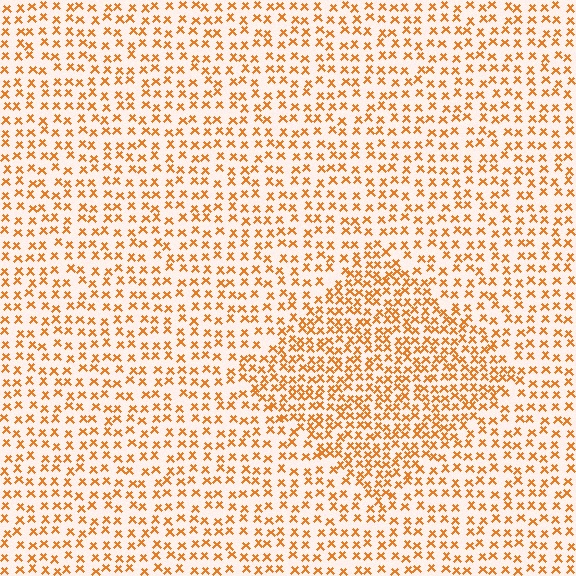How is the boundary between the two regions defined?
The boundary is defined by a change in element density (approximately 1.7x ratio). All elements are the same color, size, and shape.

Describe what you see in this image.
The image contains small orange elements arranged at two different densities. A diamond-shaped region is visible where the elements are more densely packed than the surrounding area.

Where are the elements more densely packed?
The elements are more densely packed inside the diamond boundary.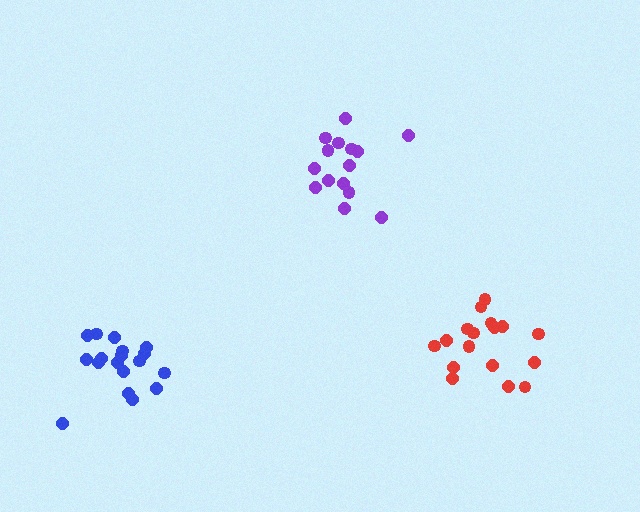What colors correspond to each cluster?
The clusters are colored: red, purple, blue.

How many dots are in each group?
Group 1: 17 dots, Group 2: 15 dots, Group 3: 18 dots (50 total).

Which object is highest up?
The purple cluster is topmost.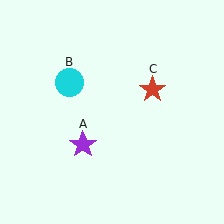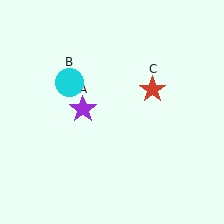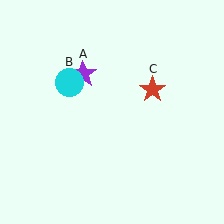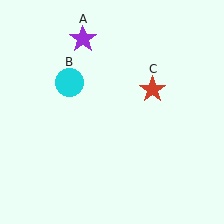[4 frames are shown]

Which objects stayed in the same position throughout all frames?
Cyan circle (object B) and red star (object C) remained stationary.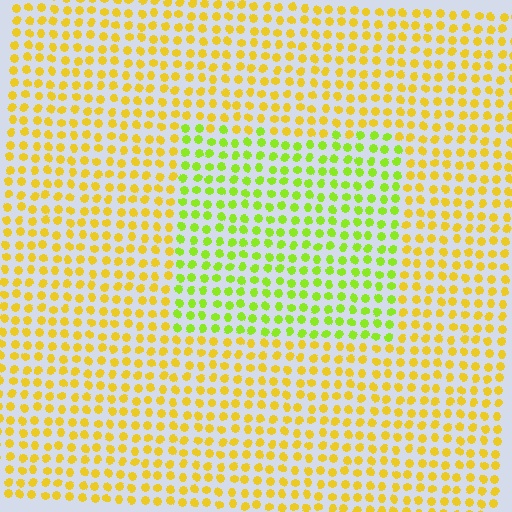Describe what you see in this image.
The image is filled with small yellow elements in a uniform arrangement. A rectangle-shaped region is visible where the elements are tinted to a slightly different hue, forming a subtle color boundary.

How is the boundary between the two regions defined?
The boundary is defined purely by a slight shift in hue (about 39 degrees). Spacing, size, and orientation are identical on both sides.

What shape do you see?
I see a rectangle.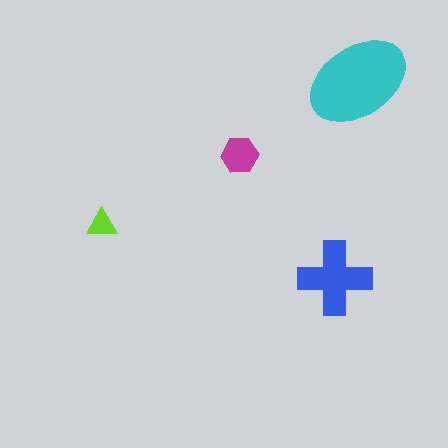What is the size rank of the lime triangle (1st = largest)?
4th.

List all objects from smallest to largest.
The lime triangle, the magenta hexagon, the blue cross, the cyan ellipse.